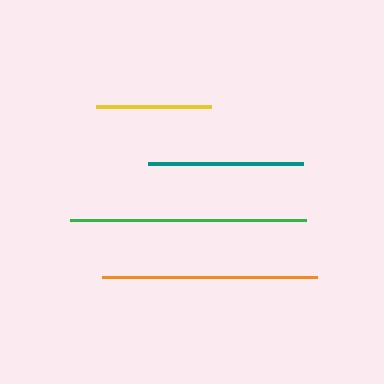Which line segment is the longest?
The green line is the longest at approximately 236 pixels.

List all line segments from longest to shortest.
From longest to shortest: green, orange, teal, yellow.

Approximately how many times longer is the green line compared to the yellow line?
The green line is approximately 2.1 times the length of the yellow line.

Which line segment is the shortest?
The yellow line is the shortest at approximately 115 pixels.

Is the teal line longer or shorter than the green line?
The green line is longer than the teal line.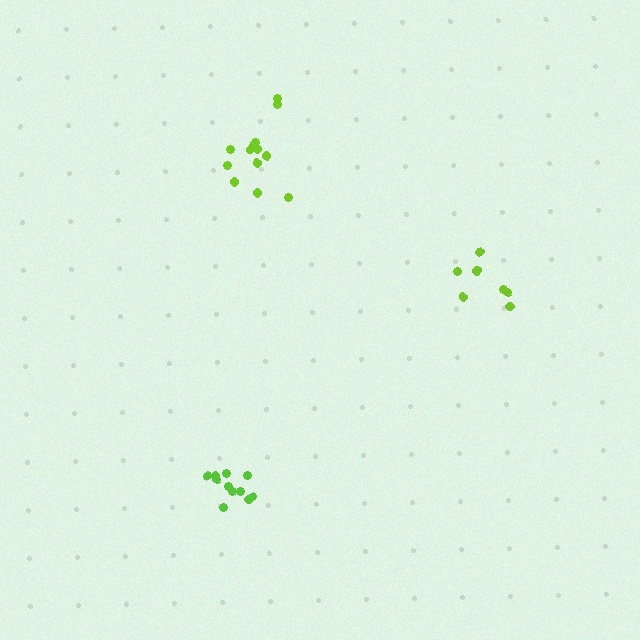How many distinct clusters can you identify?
There are 3 distinct clusters.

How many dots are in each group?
Group 1: 7 dots, Group 2: 13 dots, Group 3: 11 dots (31 total).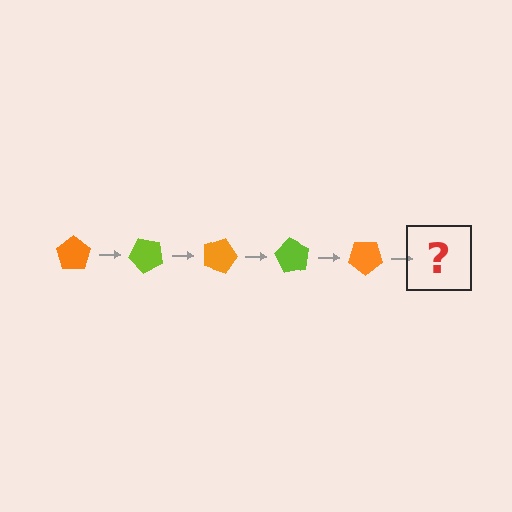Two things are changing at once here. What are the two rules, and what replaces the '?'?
The two rules are that it rotates 45 degrees each step and the color cycles through orange and lime. The '?' should be a lime pentagon, rotated 225 degrees from the start.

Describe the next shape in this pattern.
It should be a lime pentagon, rotated 225 degrees from the start.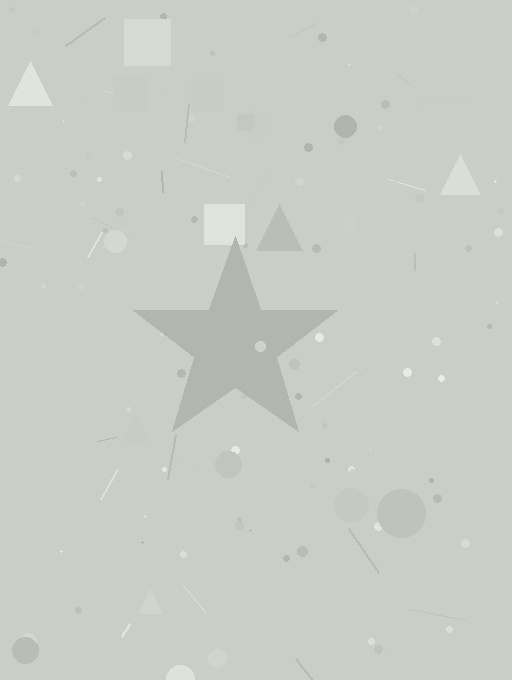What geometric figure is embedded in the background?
A star is embedded in the background.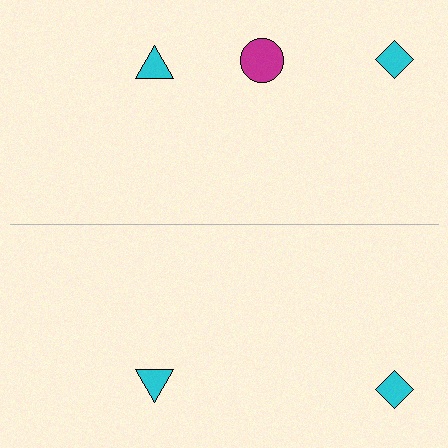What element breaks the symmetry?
A magenta circle is missing from the bottom side.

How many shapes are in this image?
There are 5 shapes in this image.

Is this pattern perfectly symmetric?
No, the pattern is not perfectly symmetric. A magenta circle is missing from the bottom side.